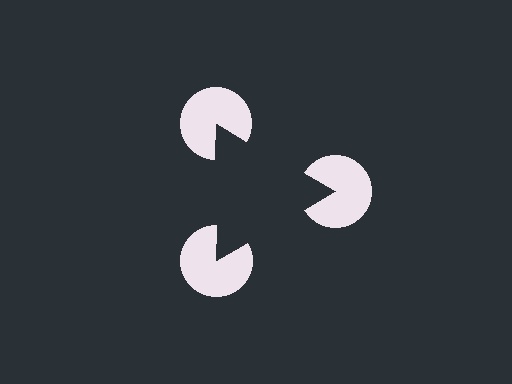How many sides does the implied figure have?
3 sides.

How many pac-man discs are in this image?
There are 3 — one at each vertex of the illusory triangle.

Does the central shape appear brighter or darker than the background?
It typically appears slightly darker than the background, even though no actual brightness change is drawn.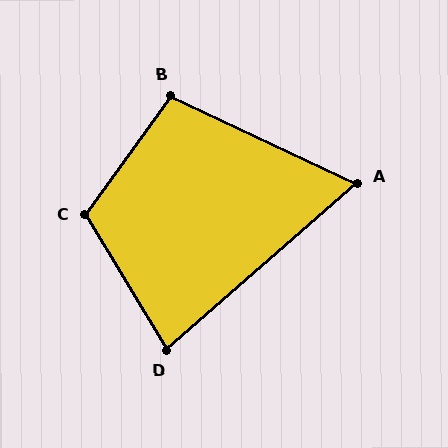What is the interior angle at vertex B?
Approximately 100 degrees (obtuse).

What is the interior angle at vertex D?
Approximately 80 degrees (acute).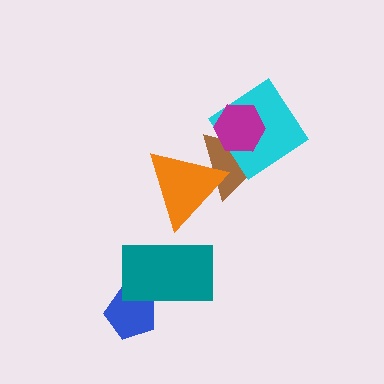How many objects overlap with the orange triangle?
1 object overlaps with the orange triangle.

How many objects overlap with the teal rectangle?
1 object overlaps with the teal rectangle.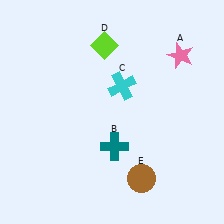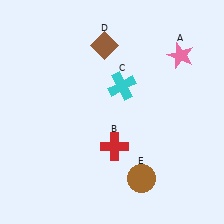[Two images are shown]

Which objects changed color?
B changed from teal to red. D changed from lime to brown.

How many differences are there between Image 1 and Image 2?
There are 2 differences between the two images.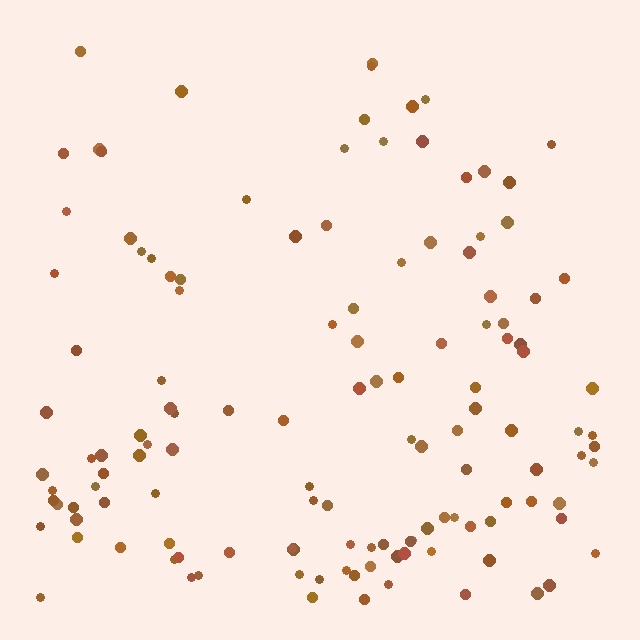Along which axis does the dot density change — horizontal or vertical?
Vertical.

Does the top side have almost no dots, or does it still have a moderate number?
Still a moderate number, just noticeably fewer than the bottom.